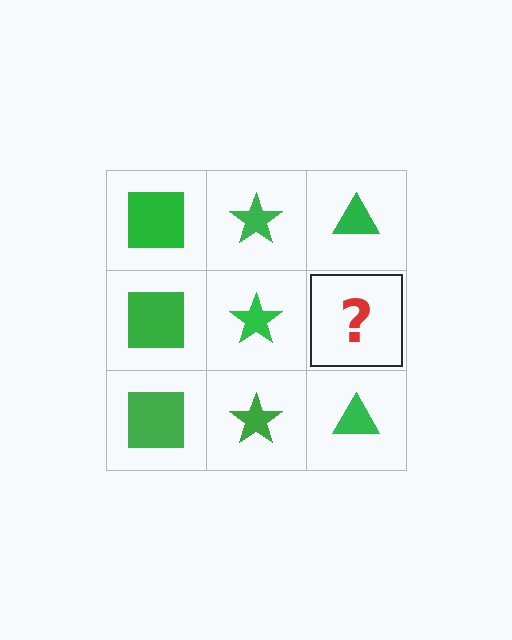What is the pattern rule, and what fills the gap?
The rule is that each column has a consistent shape. The gap should be filled with a green triangle.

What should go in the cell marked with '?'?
The missing cell should contain a green triangle.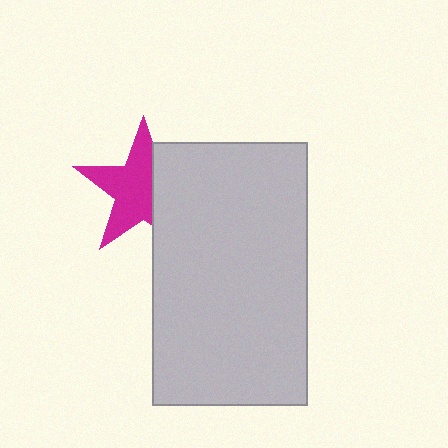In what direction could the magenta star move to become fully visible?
The magenta star could move left. That would shift it out from behind the light gray rectangle entirely.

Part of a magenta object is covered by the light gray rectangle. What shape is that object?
It is a star.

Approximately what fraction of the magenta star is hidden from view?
Roughly 38% of the magenta star is hidden behind the light gray rectangle.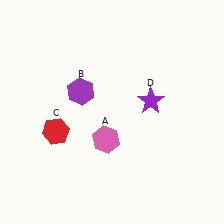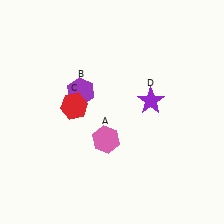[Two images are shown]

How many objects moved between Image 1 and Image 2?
1 object moved between the two images.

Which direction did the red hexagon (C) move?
The red hexagon (C) moved up.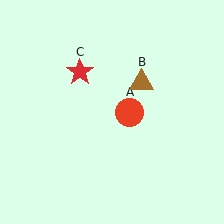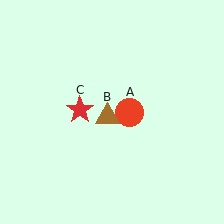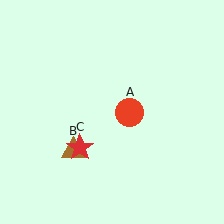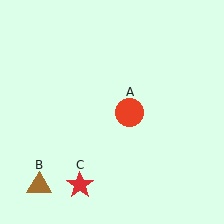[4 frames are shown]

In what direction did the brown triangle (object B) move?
The brown triangle (object B) moved down and to the left.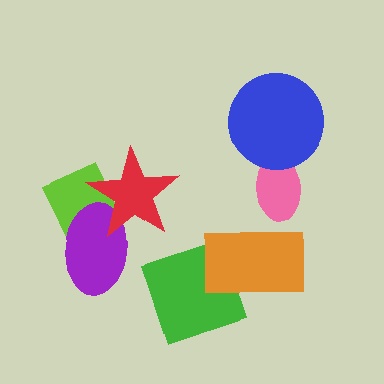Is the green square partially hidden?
Yes, it is partially covered by another shape.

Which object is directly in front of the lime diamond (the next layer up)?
The purple ellipse is directly in front of the lime diamond.